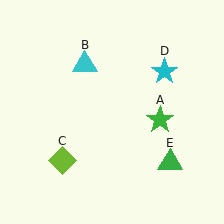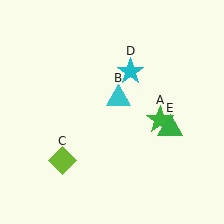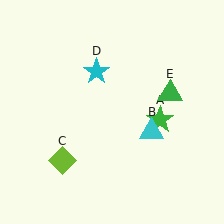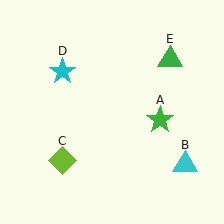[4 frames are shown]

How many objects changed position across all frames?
3 objects changed position: cyan triangle (object B), cyan star (object D), green triangle (object E).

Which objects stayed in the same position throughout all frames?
Green star (object A) and lime diamond (object C) remained stationary.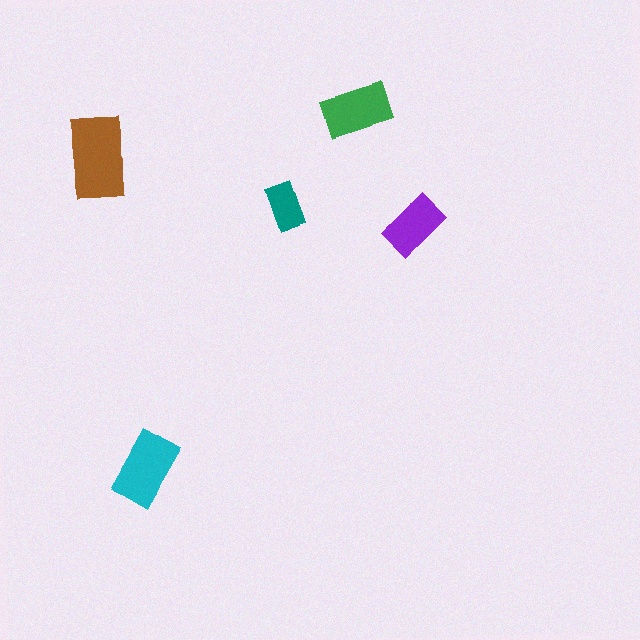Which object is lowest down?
The cyan rectangle is bottommost.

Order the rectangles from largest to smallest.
the brown one, the cyan one, the green one, the purple one, the teal one.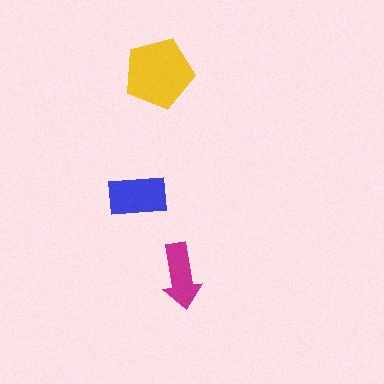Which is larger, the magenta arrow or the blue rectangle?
The blue rectangle.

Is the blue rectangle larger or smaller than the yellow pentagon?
Smaller.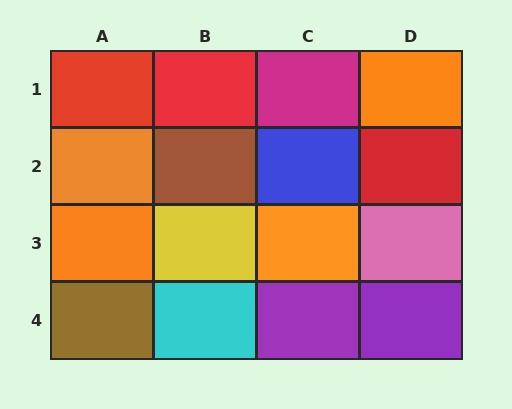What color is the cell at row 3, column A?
Orange.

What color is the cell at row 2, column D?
Red.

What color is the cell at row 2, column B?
Brown.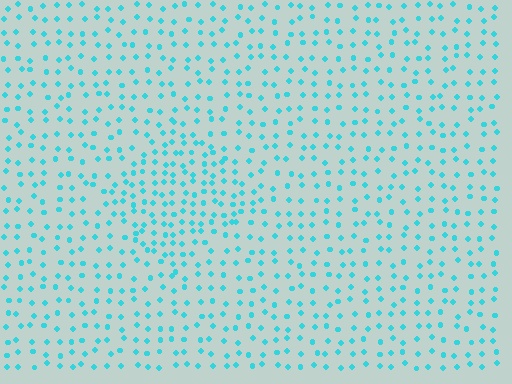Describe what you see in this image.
The image contains small cyan elements arranged at two different densities. A diamond-shaped region is visible where the elements are more densely packed than the surrounding area.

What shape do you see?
I see a diamond.